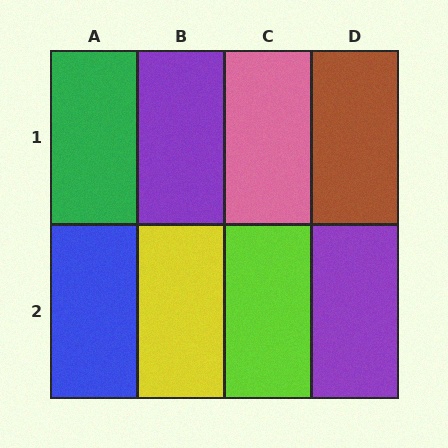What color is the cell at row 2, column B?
Yellow.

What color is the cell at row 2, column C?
Lime.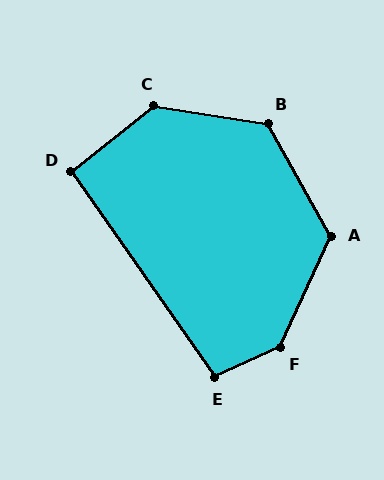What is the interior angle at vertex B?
Approximately 128 degrees (obtuse).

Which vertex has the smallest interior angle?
D, at approximately 93 degrees.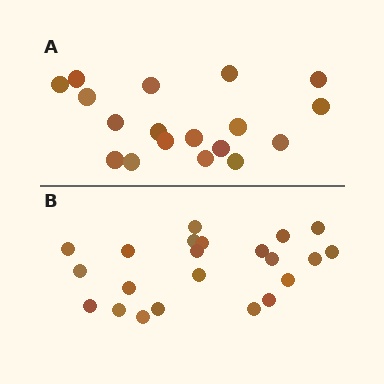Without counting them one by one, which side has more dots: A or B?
Region B (the bottom region) has more dots.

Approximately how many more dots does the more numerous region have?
Region B has about 4 more dots than region A.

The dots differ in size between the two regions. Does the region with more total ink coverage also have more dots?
No. Region A has more total ink coverage because its dots are larger, but region B actually contains more individual dots. Total area can be misleading — the number of items is what matters here.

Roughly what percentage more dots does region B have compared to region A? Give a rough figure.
About 20% more.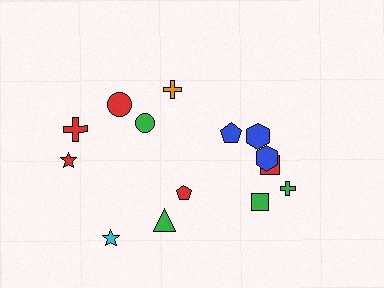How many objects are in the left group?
There are 8 objects.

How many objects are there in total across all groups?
There are 14 objects.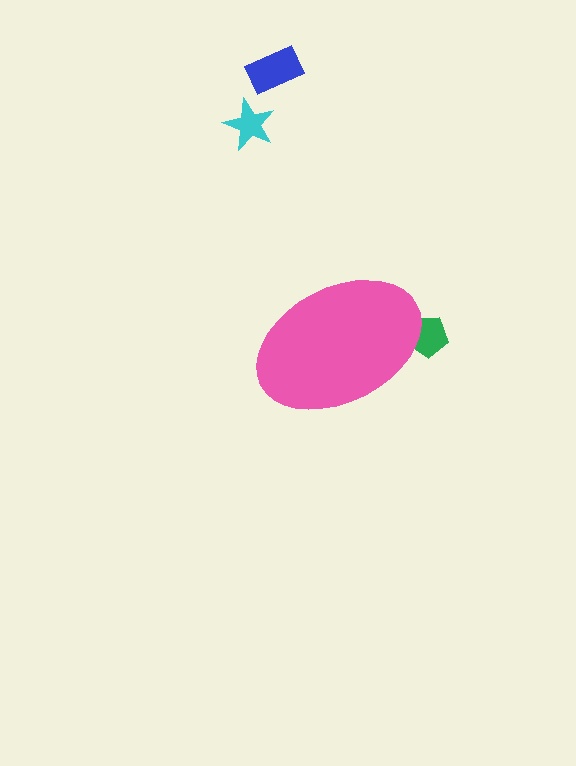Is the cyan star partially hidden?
No, the cyan star is fully visible.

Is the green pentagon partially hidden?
Yes, the green pentagon is partially hidden behind the pink ellipse.